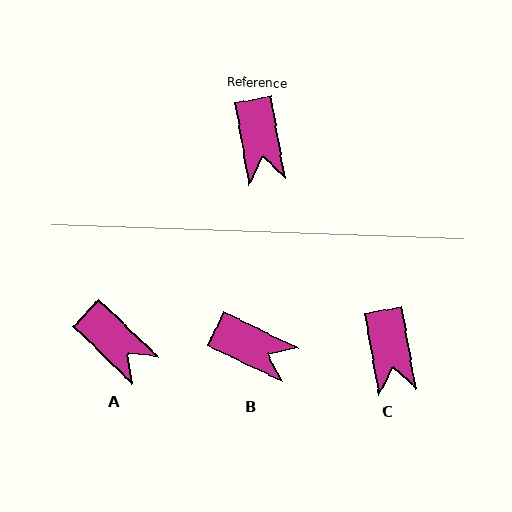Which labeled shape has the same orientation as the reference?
C.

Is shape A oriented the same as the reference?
No, it is off by about 36 degrees.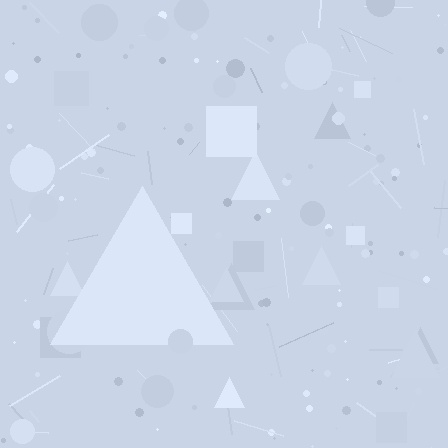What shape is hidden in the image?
A triangle is hidden in the image.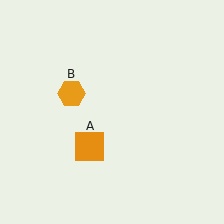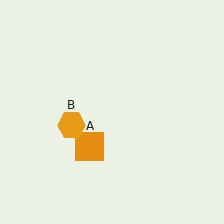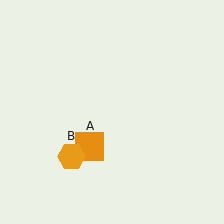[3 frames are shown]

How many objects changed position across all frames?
1 object changed position: orange hexagon (object B).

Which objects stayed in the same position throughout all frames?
Orange square (object A) remained stationary.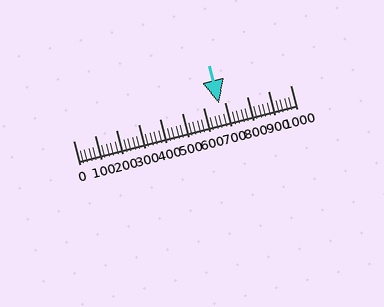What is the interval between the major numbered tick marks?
The major tick marks are spaced 100 units apart.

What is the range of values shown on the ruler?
The ruler shows values from 0 to 1000.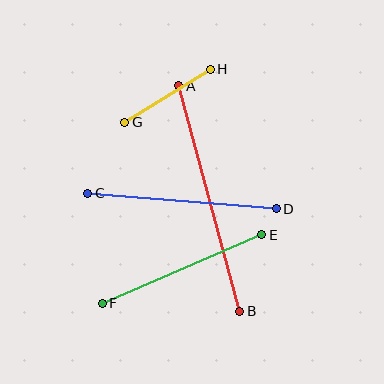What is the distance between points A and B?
The distance is approximately 234 pixels.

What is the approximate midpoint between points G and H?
The midpoint is at approximately (168, 96) pixels.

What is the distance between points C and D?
The distance is approximately 189 pixels.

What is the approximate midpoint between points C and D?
The midpoint is at approximately (182, 201) pixels.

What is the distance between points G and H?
The distance is approximately 101 pixels.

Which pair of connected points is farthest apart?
Points A and B are farthest apart.